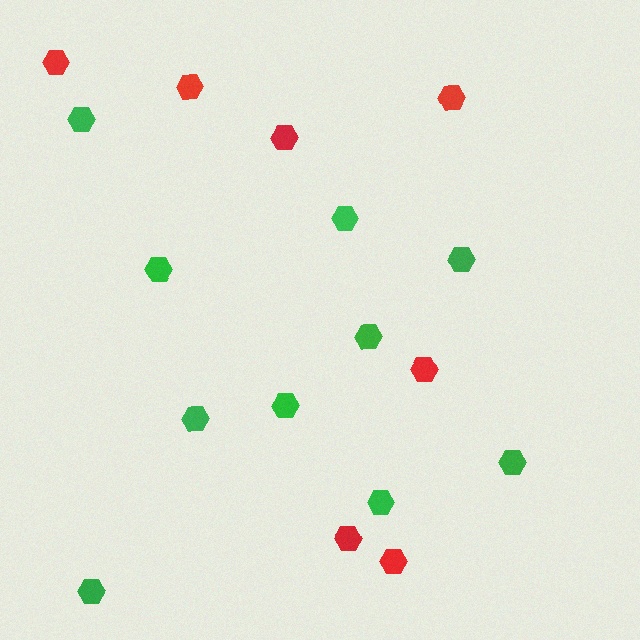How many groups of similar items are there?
There are 2 groups: one group of green hexagons (10) and one group of red hexagons (7).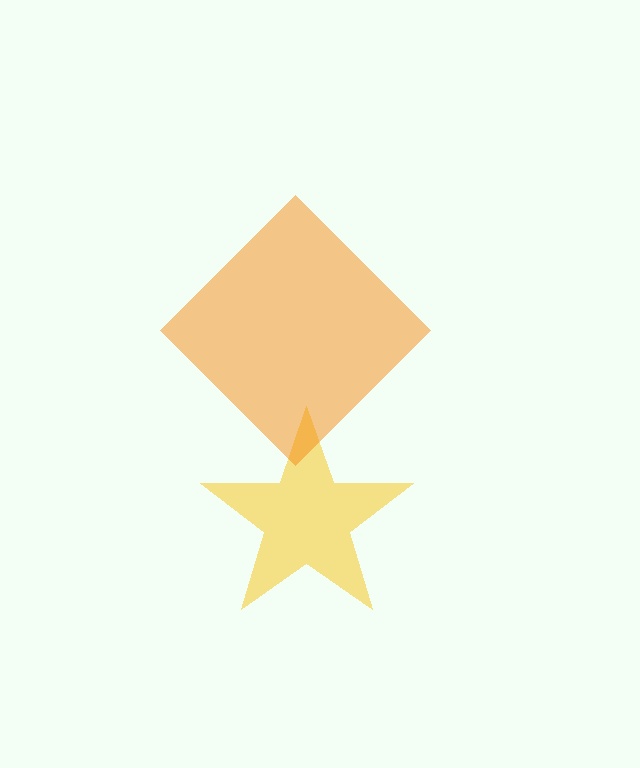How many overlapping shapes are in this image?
There are 2 overlapping shapes in the image.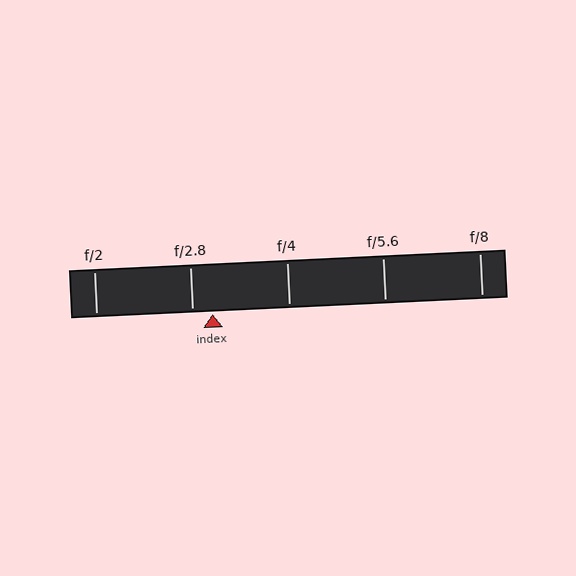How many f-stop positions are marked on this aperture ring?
There are 5 f-stop positions marked.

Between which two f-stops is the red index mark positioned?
The index mark is between f/2.8 and f/4.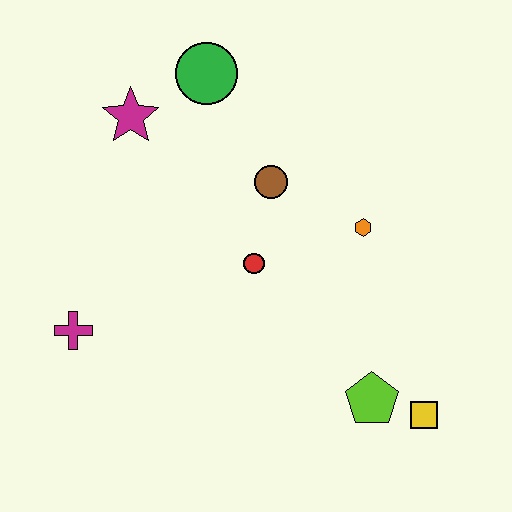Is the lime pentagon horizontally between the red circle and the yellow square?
Yes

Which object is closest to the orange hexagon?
The brown circle is closest to the orange hexagon.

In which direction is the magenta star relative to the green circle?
The magenta star is to the left of the green circle.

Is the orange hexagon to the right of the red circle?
Yes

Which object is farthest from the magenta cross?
The yellow square is farthest from the magenta cross.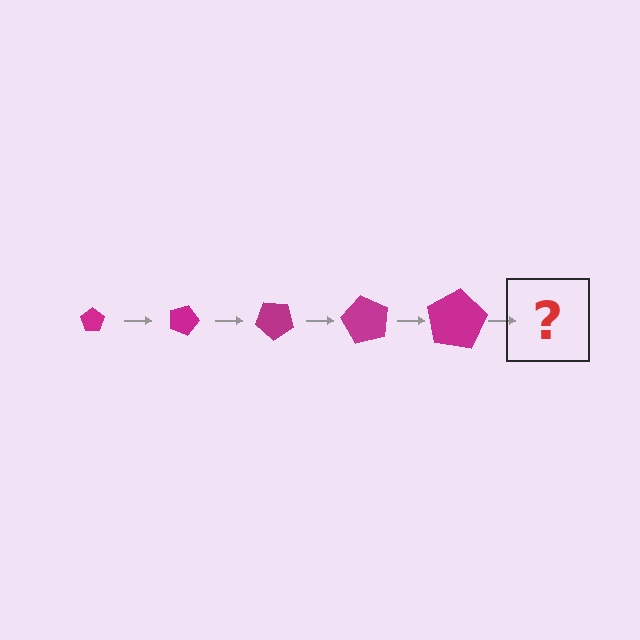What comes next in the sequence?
The next element should be a pentagon, larger than the previous one and rotated 100 degrees from the start.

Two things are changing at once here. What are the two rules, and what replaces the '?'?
The two rules are that the pentagon grows larger each step and it rotates 20 degrees each step. The '?' should be a pentagon, larger than the previous one and rotated 100 degrees from the start.